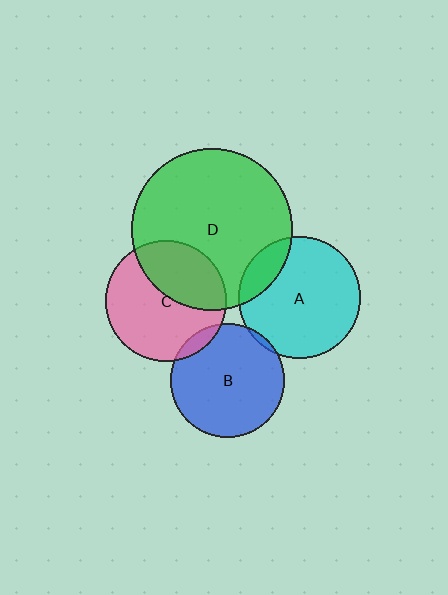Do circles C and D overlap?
Yes.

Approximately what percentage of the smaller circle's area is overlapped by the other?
Approximately 40%.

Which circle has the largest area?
Circle D (green).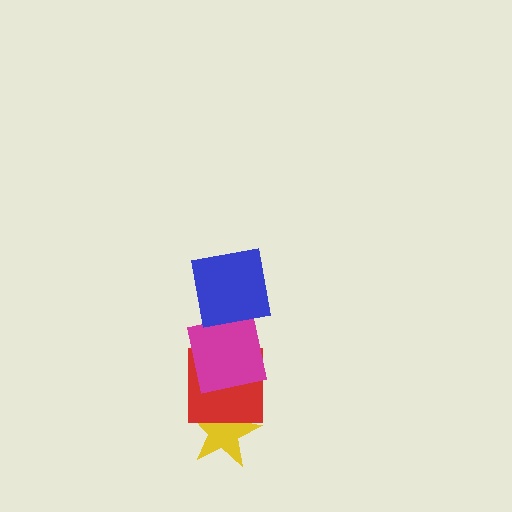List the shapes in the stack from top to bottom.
From top to bottom: the blue square, the magenta square, the red square, the yellow star.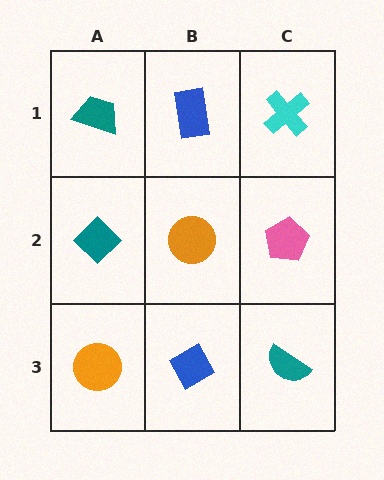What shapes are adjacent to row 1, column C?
A pink pentagon (row 2, column C), a blue rectangle (row 1, column B).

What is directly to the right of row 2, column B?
A pink pentagon.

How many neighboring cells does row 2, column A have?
3.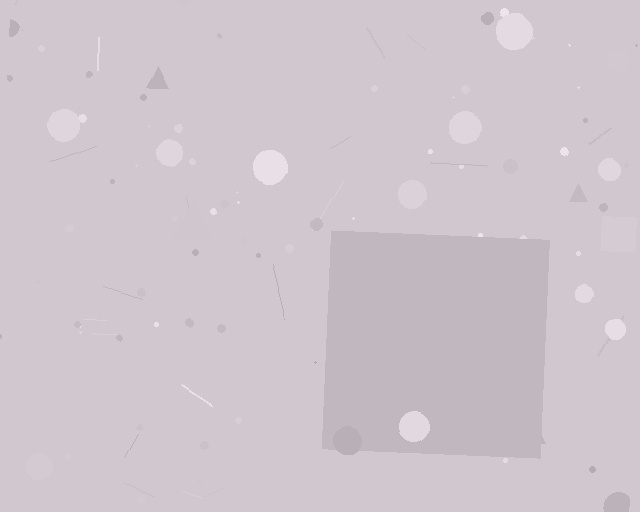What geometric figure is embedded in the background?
A square is embedded in the background.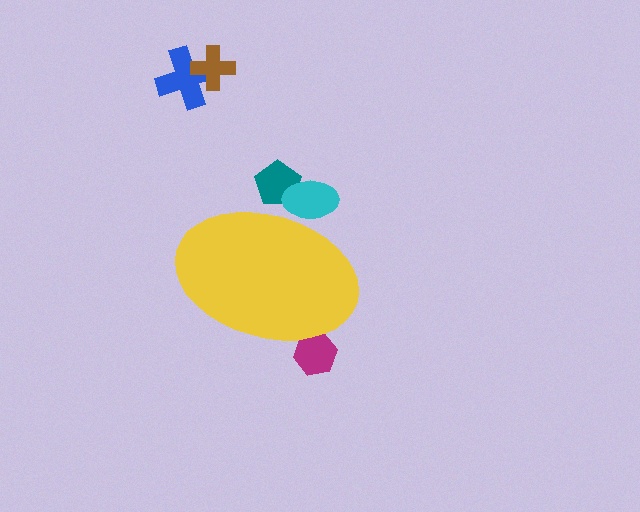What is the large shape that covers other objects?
A yellow ellipse.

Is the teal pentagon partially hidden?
Yes, the teal pentagon is partially hidden behind the yellow ellipse.